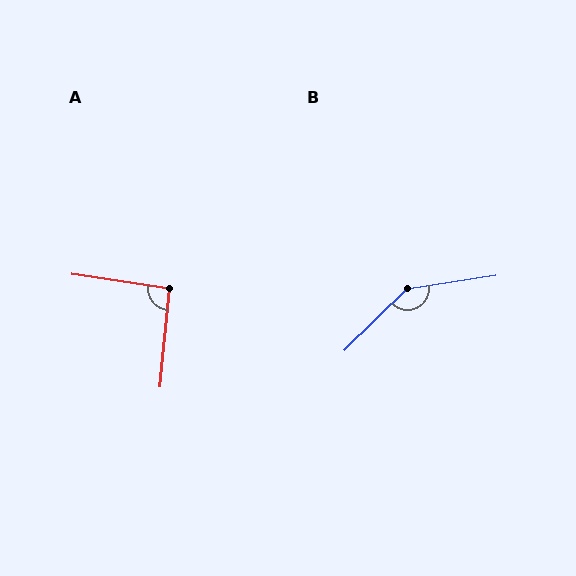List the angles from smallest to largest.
A (93°), B (144°).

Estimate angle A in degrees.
Approximately 93 degrees.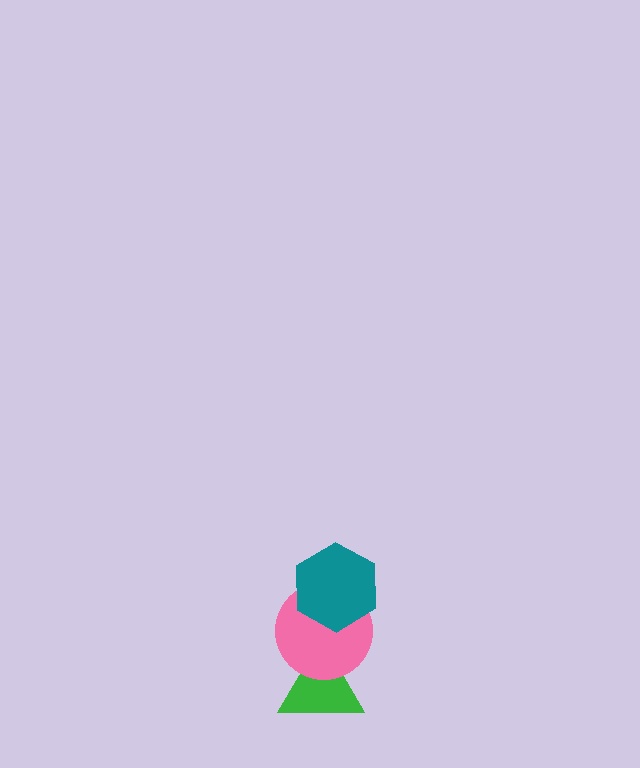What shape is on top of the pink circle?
The teal hexagon is on top of the pink circle.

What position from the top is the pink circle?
The pink circle is 2nd from the top.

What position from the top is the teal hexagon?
The teal hexagon is 1st from the top.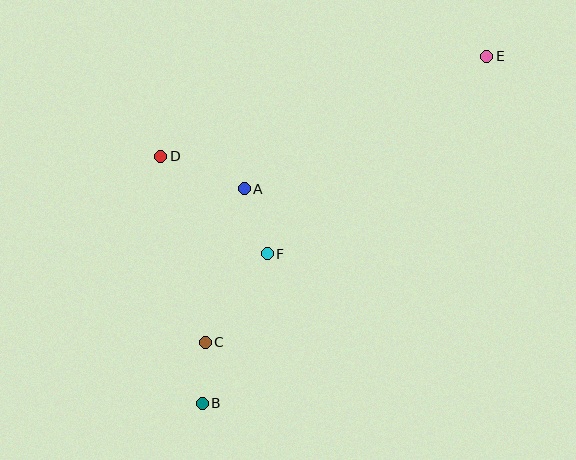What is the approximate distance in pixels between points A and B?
The distance between A and B is approximately 219 pixels.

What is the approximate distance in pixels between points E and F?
The distance between E and F is approximately 295 pixels.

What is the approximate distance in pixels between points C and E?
The distance between C and E is approximately 402 pixels.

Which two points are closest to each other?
Points B and C are closest to each other.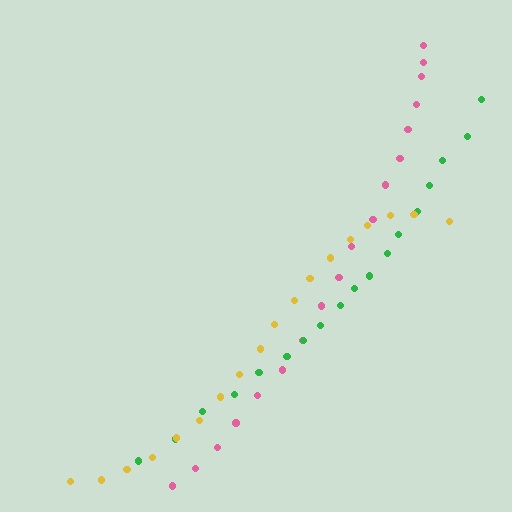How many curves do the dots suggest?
There are 3 distinct paths.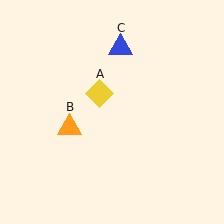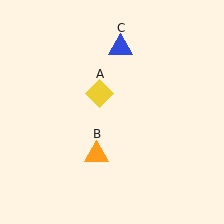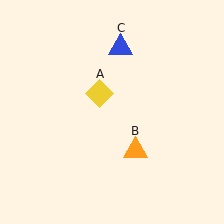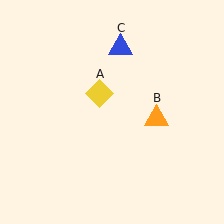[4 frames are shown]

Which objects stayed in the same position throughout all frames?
Yellow diamond (object A) and blue triangle (object C) remained stationary.